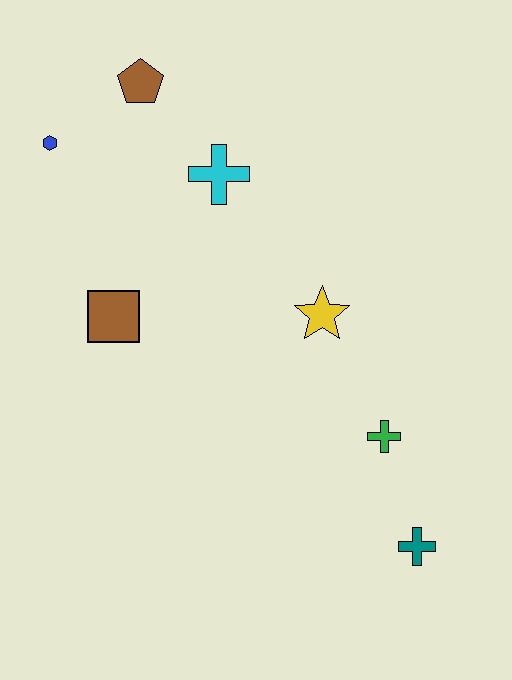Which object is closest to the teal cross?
The green cross is closest to the teal cross.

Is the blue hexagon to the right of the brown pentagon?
No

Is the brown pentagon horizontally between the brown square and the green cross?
Yes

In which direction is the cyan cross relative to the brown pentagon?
The cyan cross is below the brown pentagon.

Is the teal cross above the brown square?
No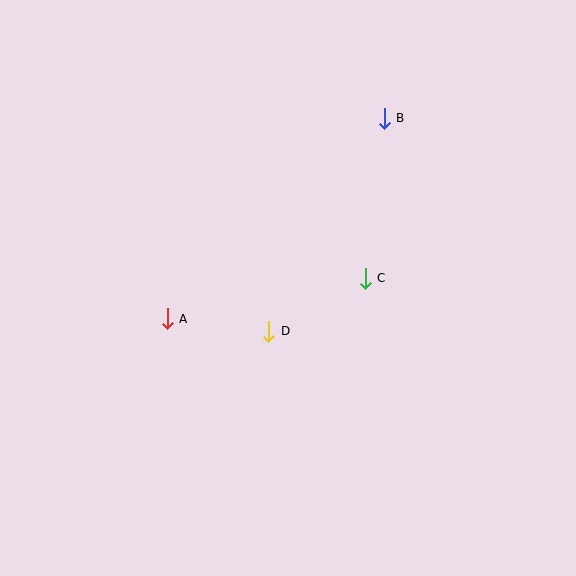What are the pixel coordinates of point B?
Point B is at (384, 118).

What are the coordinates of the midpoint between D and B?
The midpoint between D and B is at (326, 225).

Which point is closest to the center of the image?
Point D at (269, 331) is closest to the center.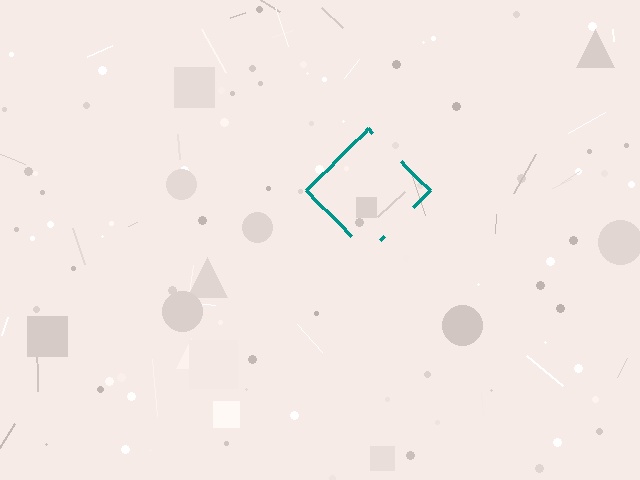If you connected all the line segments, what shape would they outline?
They would outline a diamond.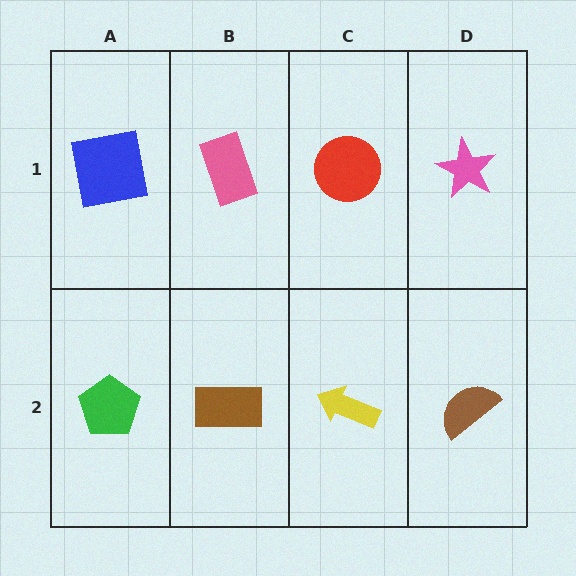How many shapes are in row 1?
4 shapes.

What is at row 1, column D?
A pink star.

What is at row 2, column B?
A brown rectangle.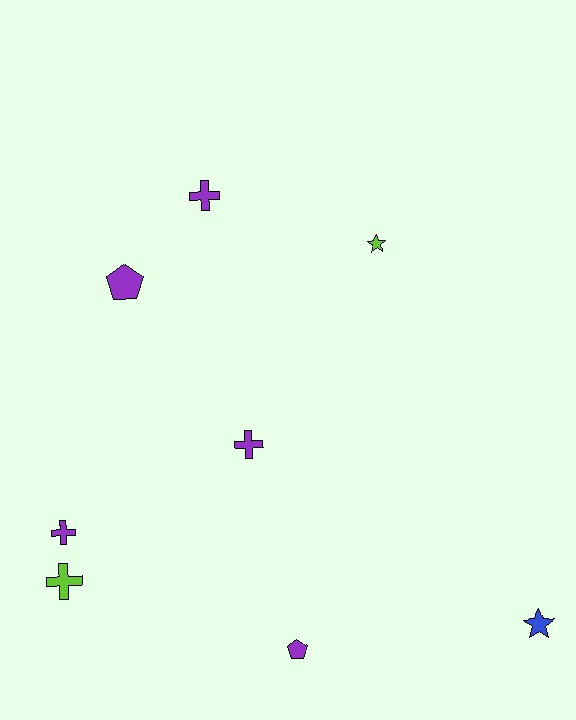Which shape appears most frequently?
Cross, with 4 objects.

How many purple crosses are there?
There are 3 purple crosses.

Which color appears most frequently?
Purple, with 5 objects.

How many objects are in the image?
There are 8 objects.